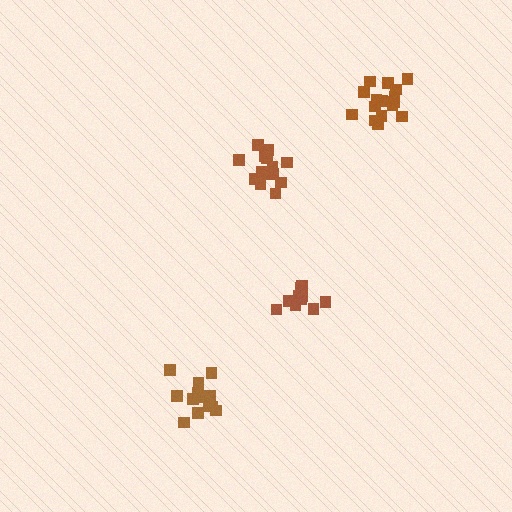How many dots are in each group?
Group 1: 14 dots, Group 2: 14 dots, Group 3: 16 dots, Group 4: 10 dots (54 total).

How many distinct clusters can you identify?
There are 4 distinct clusters.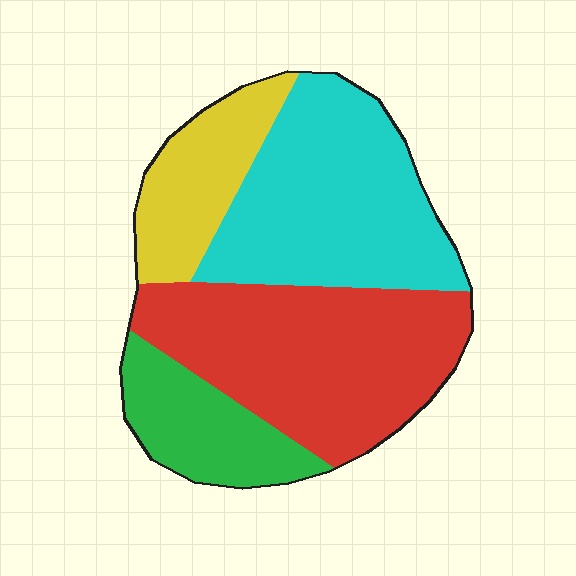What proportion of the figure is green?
Green covers 15% of the figure.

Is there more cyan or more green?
Cyan.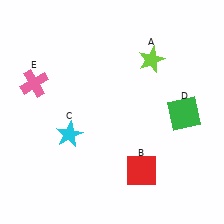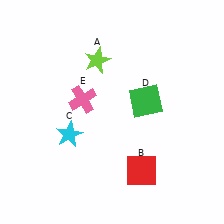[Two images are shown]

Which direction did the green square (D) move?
The green square (D) moved left.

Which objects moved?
The objects that moved are: the lime star (A), the green square (D), the pink cross (E).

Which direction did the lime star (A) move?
The lime star (A) moved left.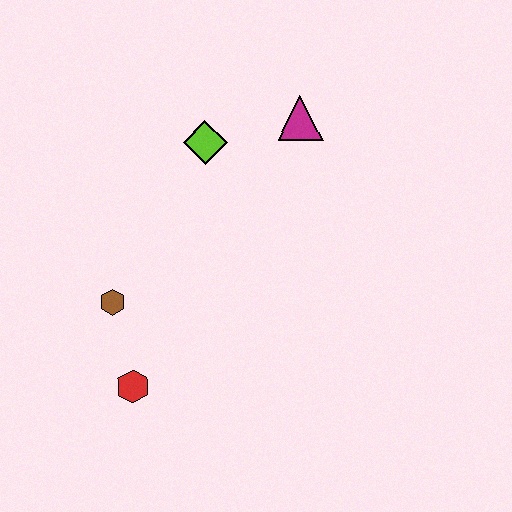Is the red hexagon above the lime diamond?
No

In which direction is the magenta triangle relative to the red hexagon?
The magenta triangle is above the red hexagon.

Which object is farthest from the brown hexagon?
The magenta triangle is farthest from the brown hexagon.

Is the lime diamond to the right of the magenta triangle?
No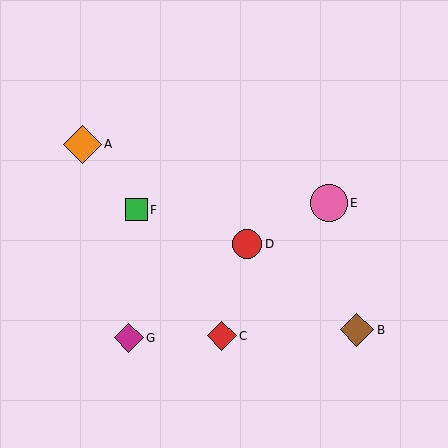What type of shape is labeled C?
Shape C is a red diamond.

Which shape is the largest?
The orange diamond (labeled A) is the largest.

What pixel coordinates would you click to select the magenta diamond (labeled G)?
Click at (129, 338) to select the magenta diamond G.